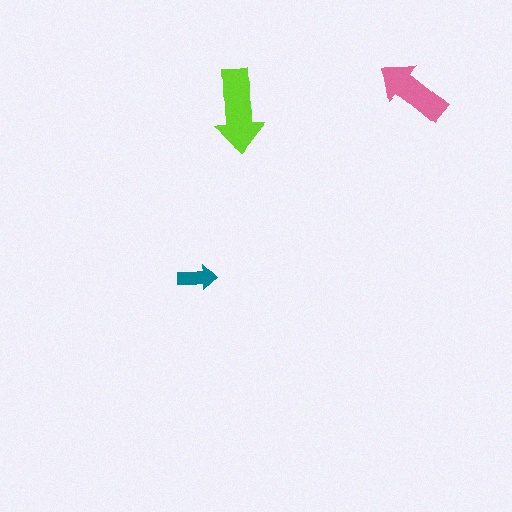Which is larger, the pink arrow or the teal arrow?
The pink one.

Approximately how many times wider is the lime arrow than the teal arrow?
About 2 times wider.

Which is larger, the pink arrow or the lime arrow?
The lime one.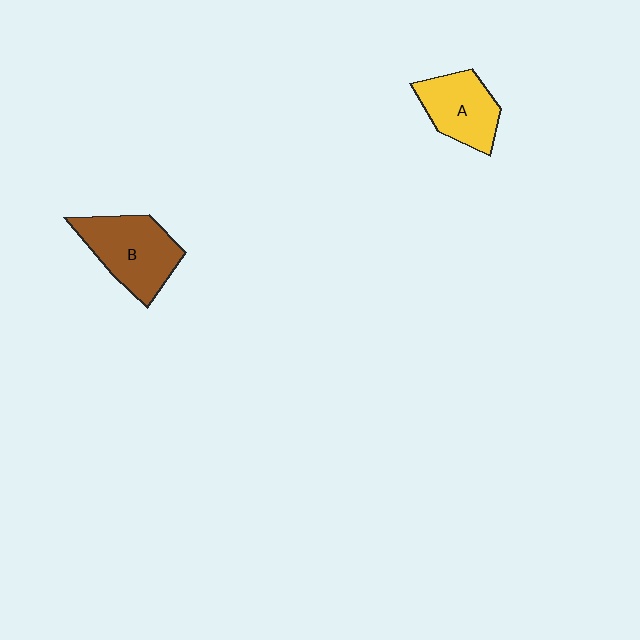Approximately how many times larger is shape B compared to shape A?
Approximately 1.3 times.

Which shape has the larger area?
Shape B (brown).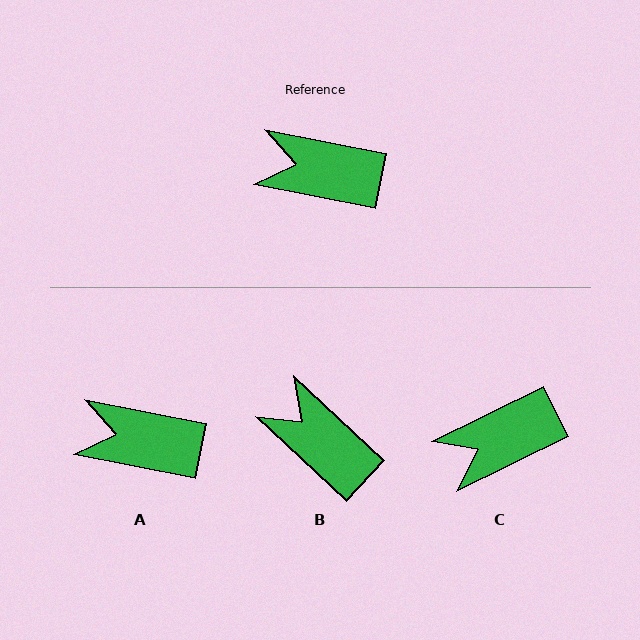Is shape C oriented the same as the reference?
No, it is off by about 37 degrees.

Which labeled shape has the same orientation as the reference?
A.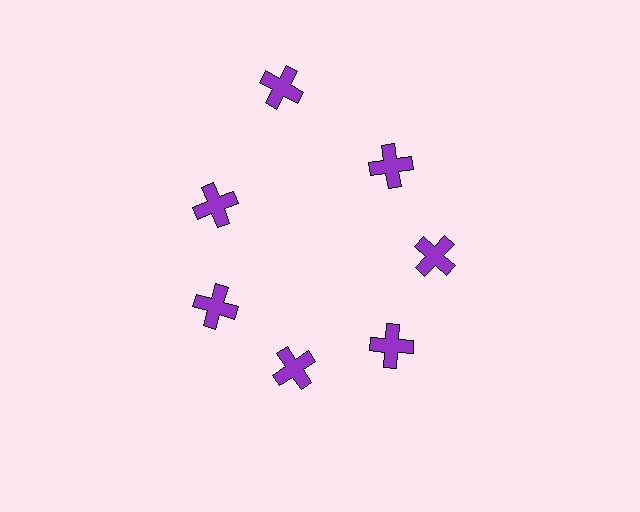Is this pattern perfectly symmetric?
No. The 7 purple crosses are arranged in a ring, but one element near the 12 o'clock position is pushed outward from the center, breaking the 7-fold rotational symmetry.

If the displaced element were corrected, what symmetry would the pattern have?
It would have 7-fold rotational symmetry — the pattern would map onto itself every 51 degrees.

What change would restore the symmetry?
The symmetry would be restored by moving it inward, back onto the ring so that all 7 crosses sit at equal angles and equal distance from the center.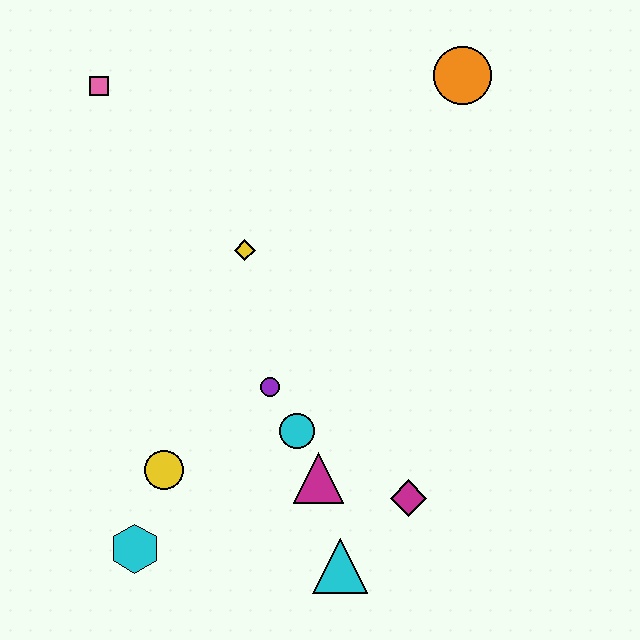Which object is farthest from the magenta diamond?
The pink square is farthest from the magenta diamond.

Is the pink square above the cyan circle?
Yes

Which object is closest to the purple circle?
The cyan circle is closest to the purple circle.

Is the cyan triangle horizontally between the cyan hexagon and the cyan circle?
No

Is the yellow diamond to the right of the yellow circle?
Yes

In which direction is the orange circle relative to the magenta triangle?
The orange circle is above the magenta triangle.